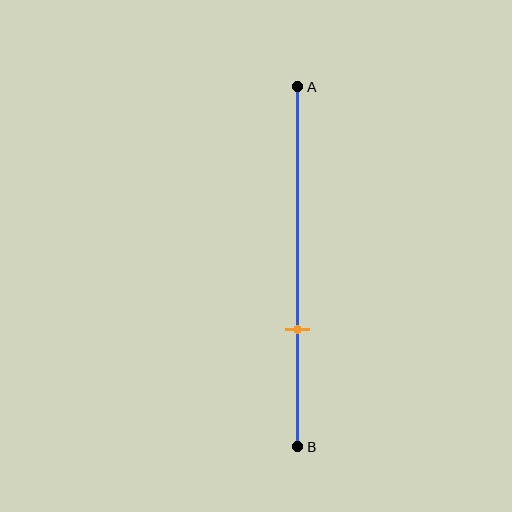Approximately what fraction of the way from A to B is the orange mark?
The orange mark is approximately 65% of the way from A to B.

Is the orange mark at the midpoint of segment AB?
No, the mark is at about 65% from A, not at the 50% midpoint.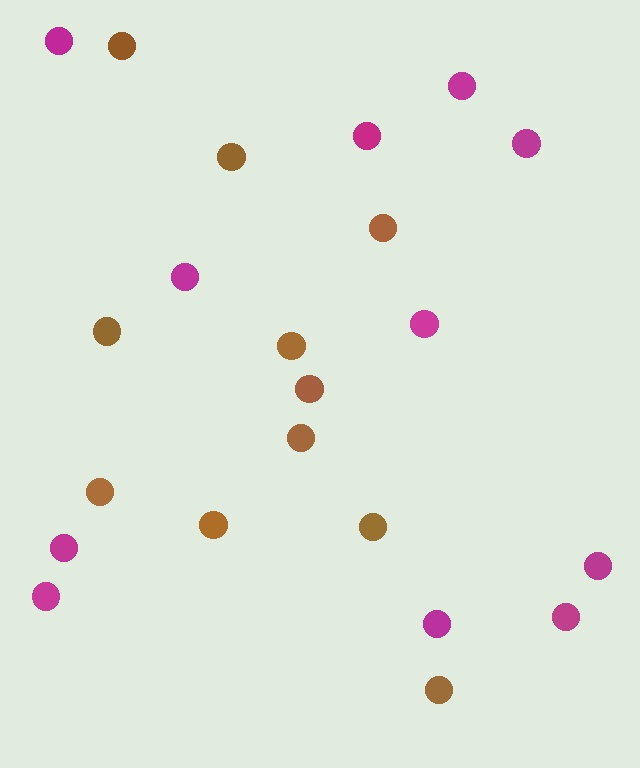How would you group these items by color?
There are 2 groups: one group of magenta circles (11) and one group of brown circles (11).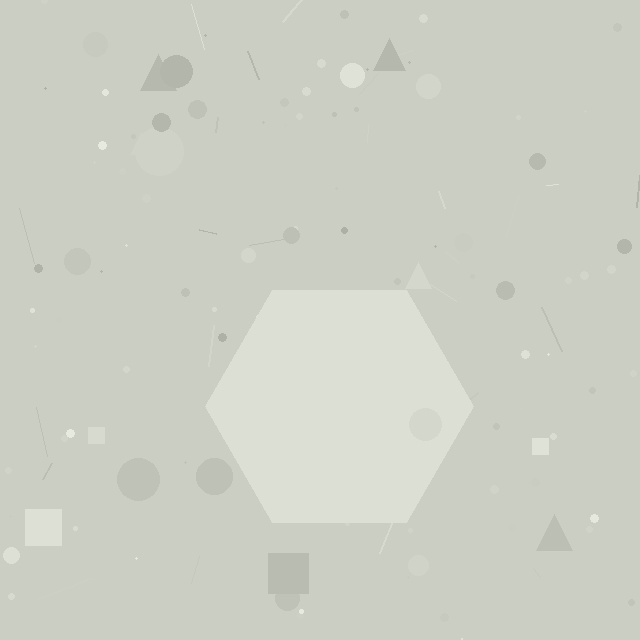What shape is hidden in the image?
A hexagon is hidden in the image.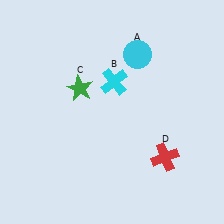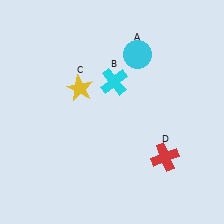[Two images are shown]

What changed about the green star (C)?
In Image 1, C is green. In Image 2, it changed to yellow.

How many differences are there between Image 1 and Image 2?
There is 1 difference between the two images.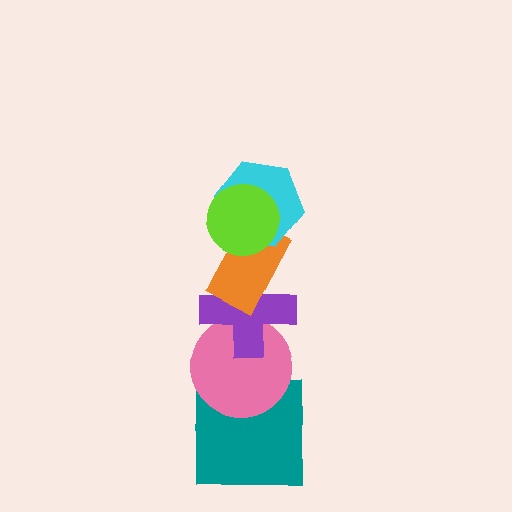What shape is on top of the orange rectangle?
The cyan hexagon is on top of the orange rectangle.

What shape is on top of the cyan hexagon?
The lime circle is on top of the cyan hexagon.